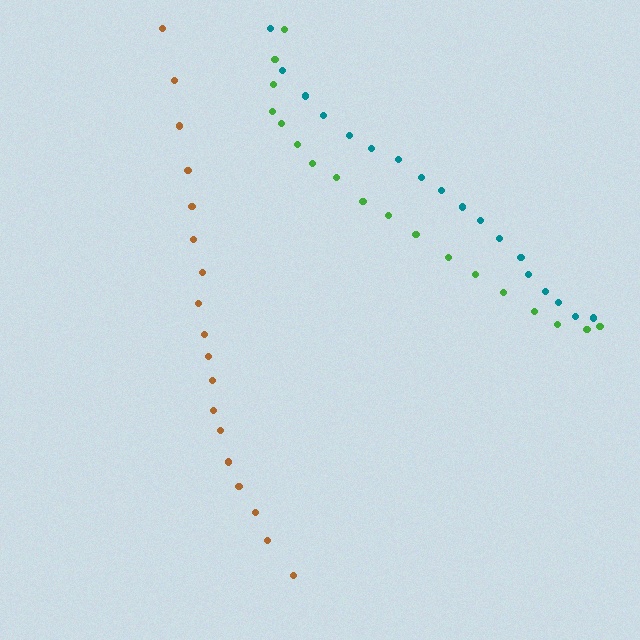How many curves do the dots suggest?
There are 3 distinct paths.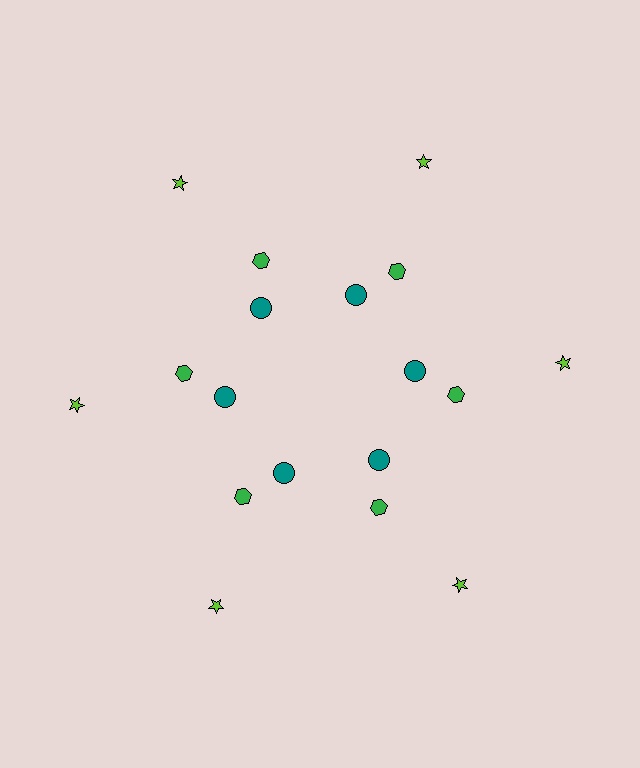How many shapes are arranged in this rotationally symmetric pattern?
There are 18 shapes, arranged in 6 groups of 3.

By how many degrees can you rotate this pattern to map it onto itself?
The pattern maps onto itself every 60 degrees of rotation.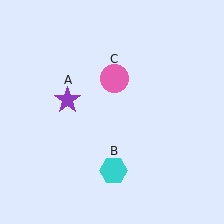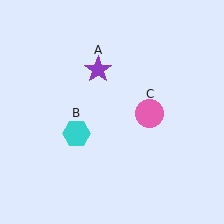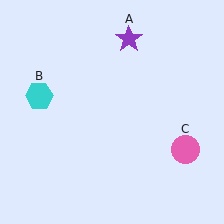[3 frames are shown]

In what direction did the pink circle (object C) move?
The pink circle (object C) moved down and to the right.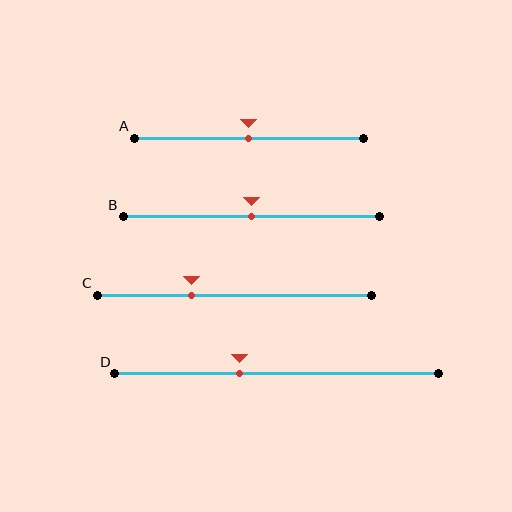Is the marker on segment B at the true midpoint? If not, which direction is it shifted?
Yes, the marker on segment B is at the true midpoint.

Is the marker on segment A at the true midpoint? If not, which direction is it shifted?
Yes, the marker on segment A is at the true midpoint.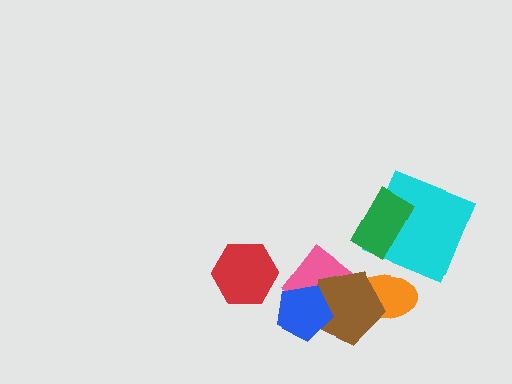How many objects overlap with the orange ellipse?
1 object overlaps with the orange ellipse.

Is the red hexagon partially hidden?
No, no other shape covers it.